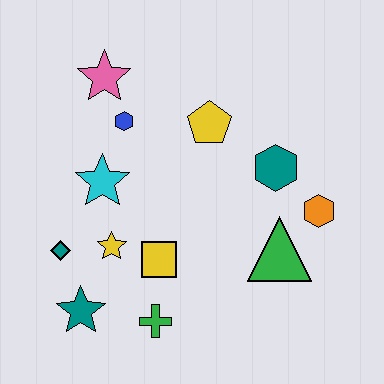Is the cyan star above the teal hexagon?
No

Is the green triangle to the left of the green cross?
No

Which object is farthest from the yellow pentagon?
The teal star is farthest from the yellow pentagon.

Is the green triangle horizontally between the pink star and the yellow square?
No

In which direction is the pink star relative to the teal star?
The pink star is above the teal star.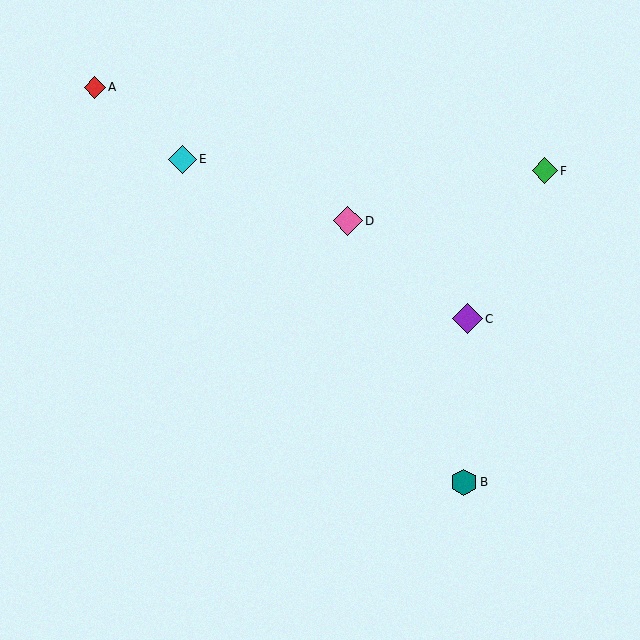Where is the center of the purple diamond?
The center of the purple diamond is at (468, 319).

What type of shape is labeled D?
Shape D is a pink diamond.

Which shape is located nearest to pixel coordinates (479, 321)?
The purple diamond (labeled C) at (468, 319) is nearest to that location.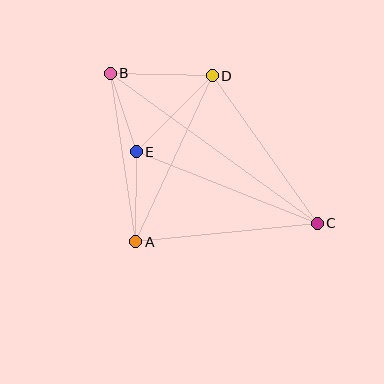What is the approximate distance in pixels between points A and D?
The distance between A and D is approximately 182 pixels.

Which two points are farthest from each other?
Points B and C are farthest from each other.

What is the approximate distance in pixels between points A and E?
The distance between A and E is approximately 90 pixels.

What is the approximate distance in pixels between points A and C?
The distance between A and C is approximately 182 pixels.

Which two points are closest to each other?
Points B and E are closest to each other.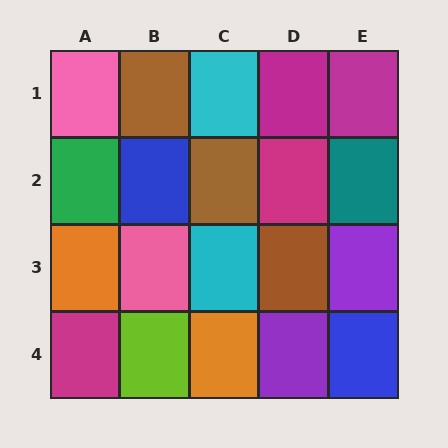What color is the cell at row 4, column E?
Blue.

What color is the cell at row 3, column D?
Brown.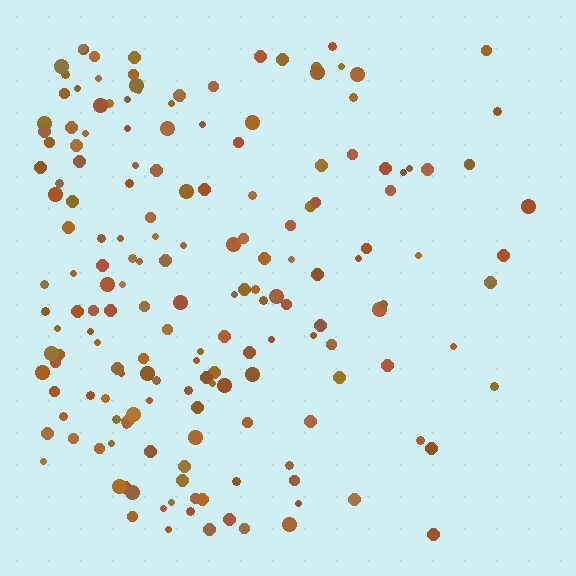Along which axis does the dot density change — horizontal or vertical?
Horizontal.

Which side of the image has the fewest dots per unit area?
The right.